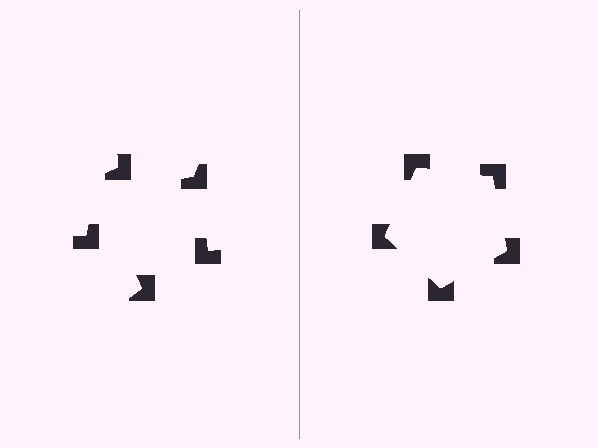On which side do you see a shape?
An illusory pentagon appears on the right side. On the left side the wedge cuts are rotated, so no coherent shape forms.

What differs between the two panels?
The notched squares are positioned identically on both sides; only the wedge orientations differ. On the right they align to a pentagon; on the left they are misaligned.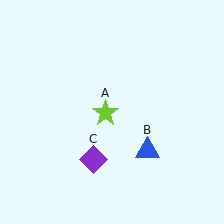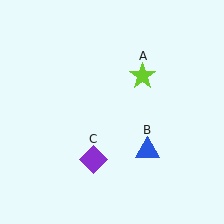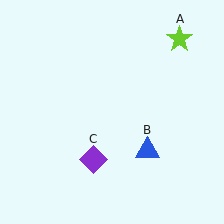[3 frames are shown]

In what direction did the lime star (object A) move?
The lime star (object A) moved up and to the right.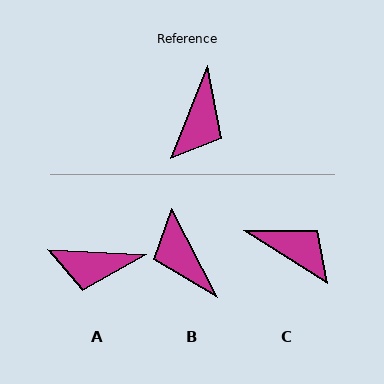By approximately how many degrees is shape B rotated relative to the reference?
Approximately 131 degrees clockwise.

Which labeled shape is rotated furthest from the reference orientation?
B, about 131 degrees away.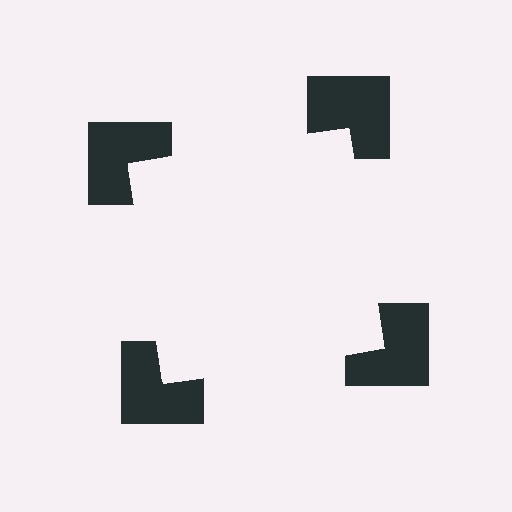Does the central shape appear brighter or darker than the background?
It typically appears slightly brighter than the background, even though no actual brightness change is drawn.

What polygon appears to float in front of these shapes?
An illusory square — its edges are inferred from the aligned wedge cuts in the notched squares, not physically drawn.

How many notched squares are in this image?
There are 4 — one at each vertex of the illusory square.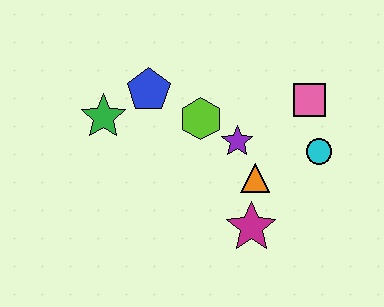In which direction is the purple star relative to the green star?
The purple star is to the right of the green star.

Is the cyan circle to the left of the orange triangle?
No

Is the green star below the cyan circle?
No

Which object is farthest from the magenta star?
The green star is farthest from the magenta star.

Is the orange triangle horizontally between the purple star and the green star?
No